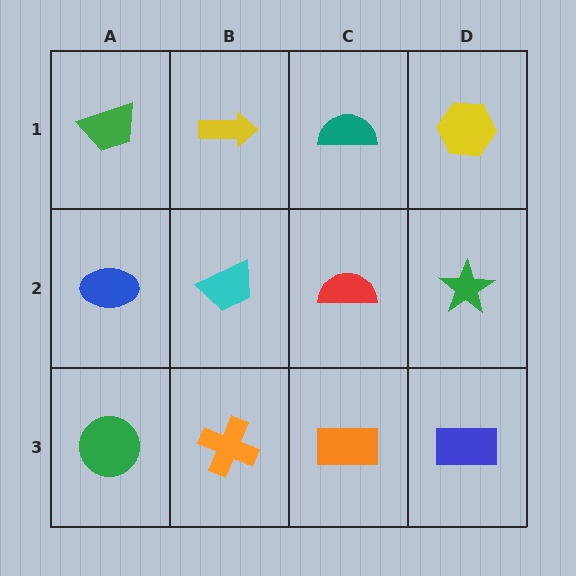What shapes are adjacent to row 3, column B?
A cyan trapezoid (row 2, column B), a green circle (row 3, column A), an orange rectangle (row 3, column C).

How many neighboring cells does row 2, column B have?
4.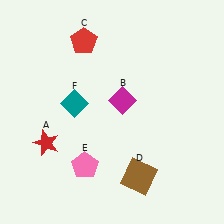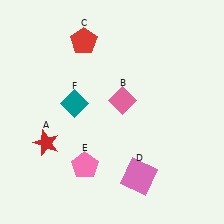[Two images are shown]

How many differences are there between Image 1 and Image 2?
There are 2 differences between the two images.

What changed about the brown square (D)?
In Image 1, D is brown. In Image 2, it changed to pink.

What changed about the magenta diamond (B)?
In Image 1, B is magenta. In Image 2, it changed to pink.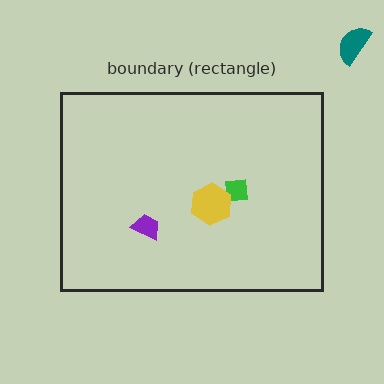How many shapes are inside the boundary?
3 inside, 1 outside.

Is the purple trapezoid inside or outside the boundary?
Inside.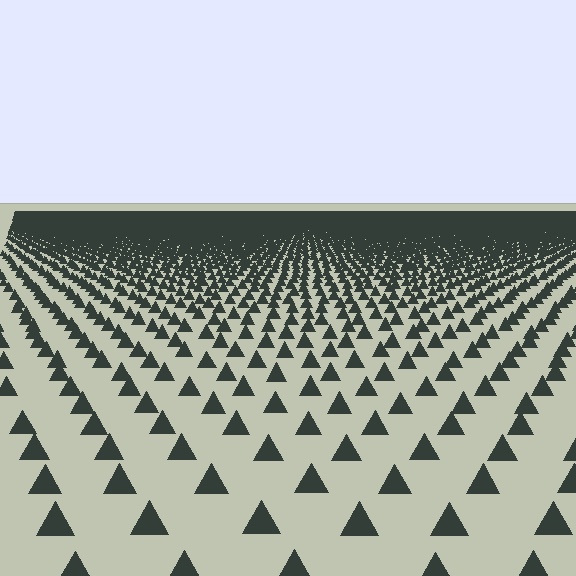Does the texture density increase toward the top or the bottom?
Density increases toward the top.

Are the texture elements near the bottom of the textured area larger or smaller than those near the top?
Larger. Near the bottom, elements are closer to the viewer and appear at a bigger on-screen size.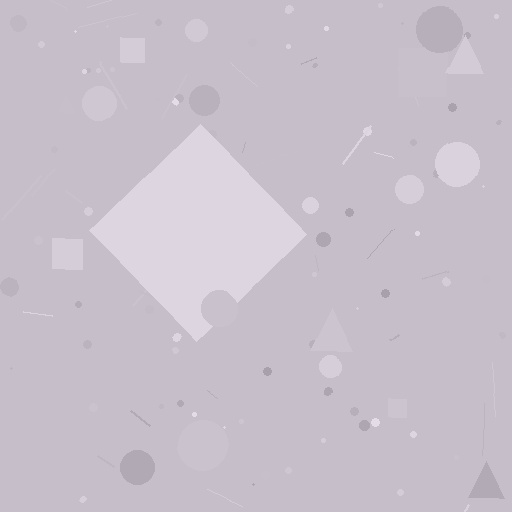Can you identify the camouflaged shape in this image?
The camouflaged shape is a diamond.